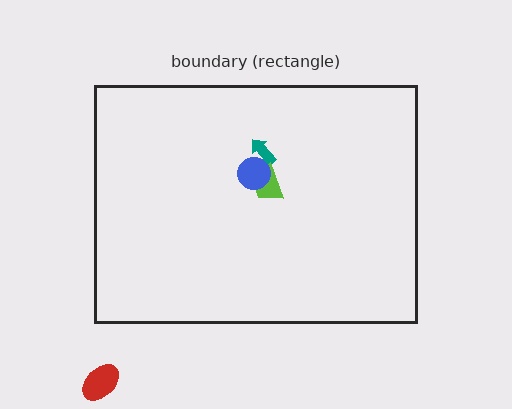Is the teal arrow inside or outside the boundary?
Inside.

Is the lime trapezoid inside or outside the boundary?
Inside.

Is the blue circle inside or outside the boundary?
Inside.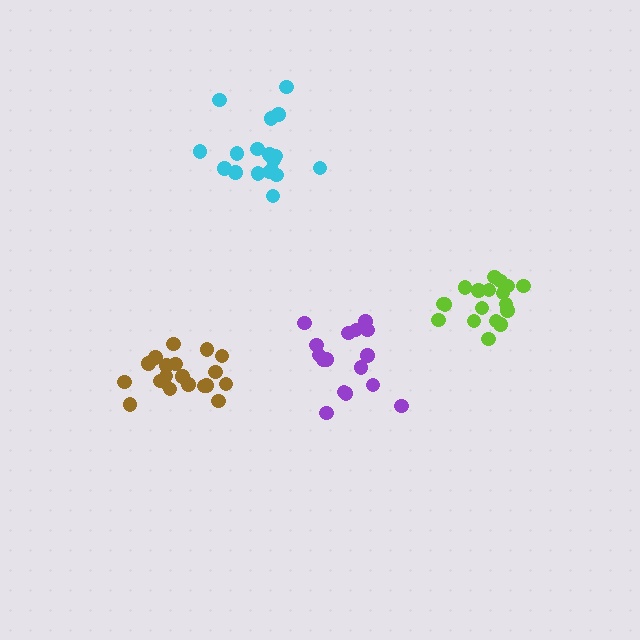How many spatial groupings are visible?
There are 4 spatial groupings.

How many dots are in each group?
Group 1: 16 dots, Group 2: 20 dots, Group 3: 18 dots, Group 4: 18 dots (72 total).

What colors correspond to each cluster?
The clusters are colored: purple, brown, lime, cyan.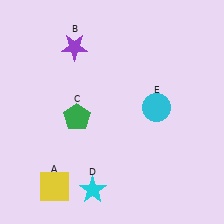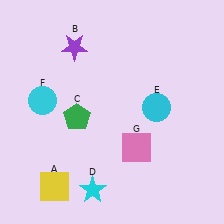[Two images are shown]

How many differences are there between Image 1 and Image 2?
There are 2 differences between the two images.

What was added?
A cyan circle (F), a pink square (G) were added in Image 2.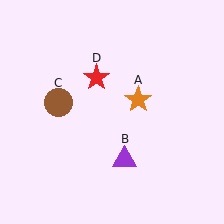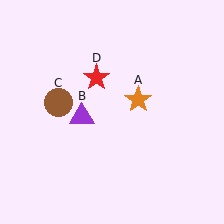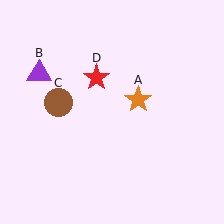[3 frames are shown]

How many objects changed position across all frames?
1 object changed position: purple triangle (object B).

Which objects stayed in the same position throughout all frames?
Orange star (object A) and brown circle (object C) and red star (object D) remained stationary.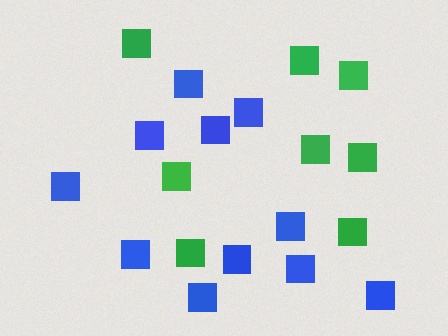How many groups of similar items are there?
There are 2 groups: one group of blue squares (11) and one group of green squares (8).